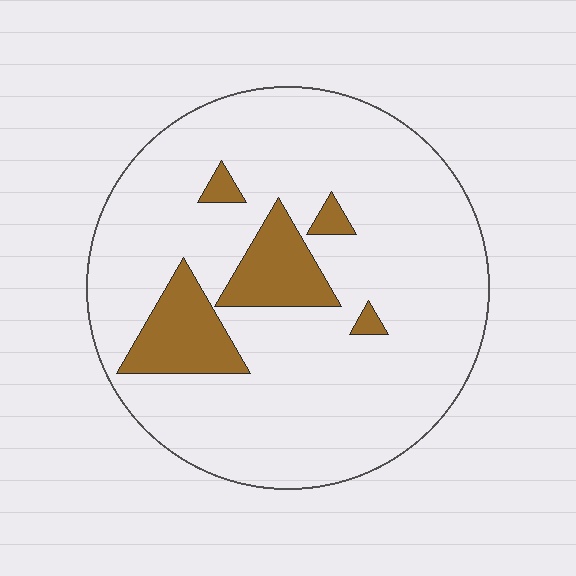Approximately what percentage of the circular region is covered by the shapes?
Approximately 15%.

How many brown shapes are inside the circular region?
5.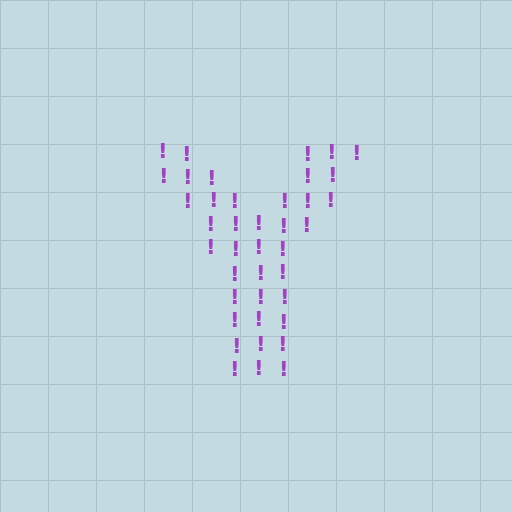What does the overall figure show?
The overall figure shows the letter Y.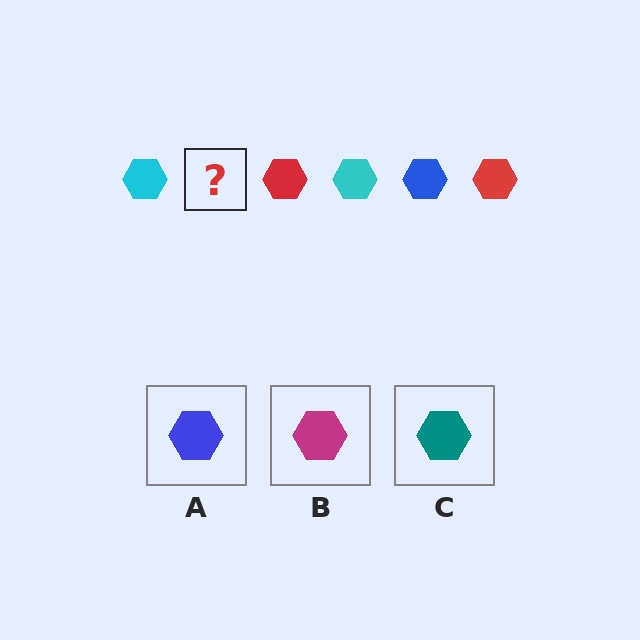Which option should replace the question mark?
Option A.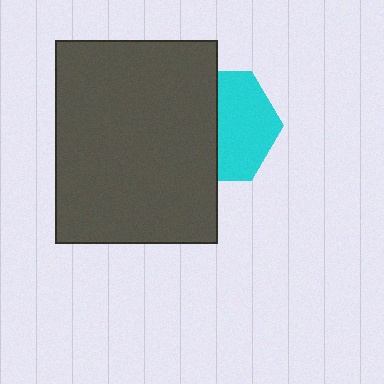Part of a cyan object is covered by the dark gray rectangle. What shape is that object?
It is a hexagon.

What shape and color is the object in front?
The object in front is a dark gray rectangle.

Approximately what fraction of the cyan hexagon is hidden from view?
Roughly 47% of the cyan hexagon is hidden behind the dark gray rectangle.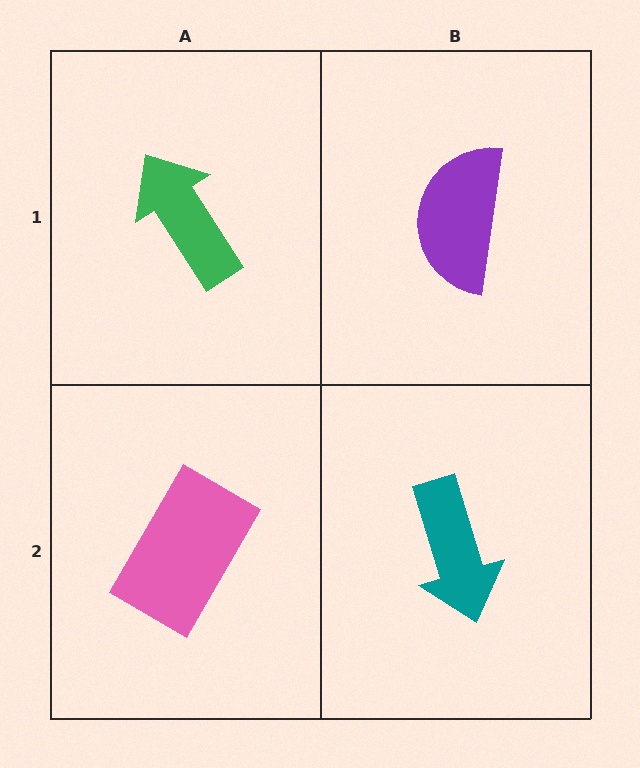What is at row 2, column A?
A pink rectangle.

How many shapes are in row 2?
2 shapes.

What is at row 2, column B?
A teal arrow.